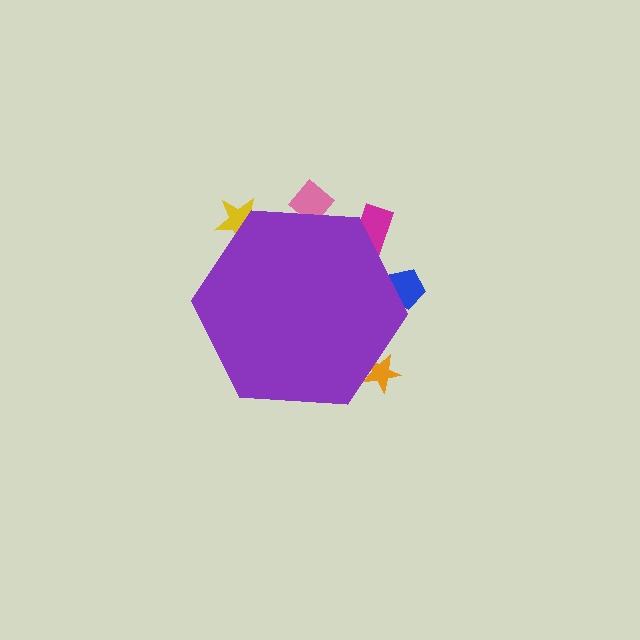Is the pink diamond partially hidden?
Yes, the pink diamond is partially hidden behind the purple hexagon.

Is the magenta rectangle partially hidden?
Yes, the magenta rectangle is partially hidden behind the purple hexagon.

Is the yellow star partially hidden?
Yes, the yellow star is partially hidden behind the purple hexagon.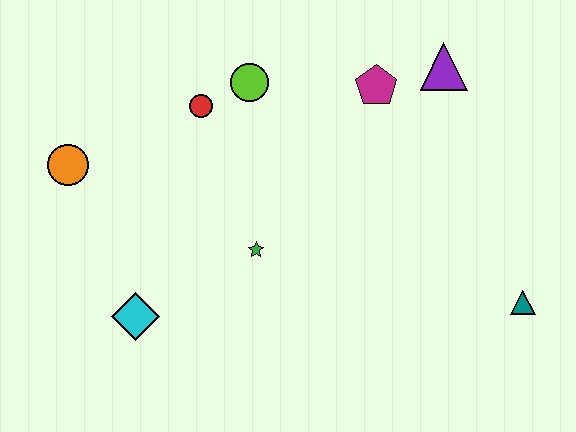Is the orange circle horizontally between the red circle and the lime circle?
No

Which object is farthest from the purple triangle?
The cyan diamond is farthest from the purple triangle.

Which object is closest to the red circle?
The lime circle is closest to the red circle.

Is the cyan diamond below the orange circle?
Yes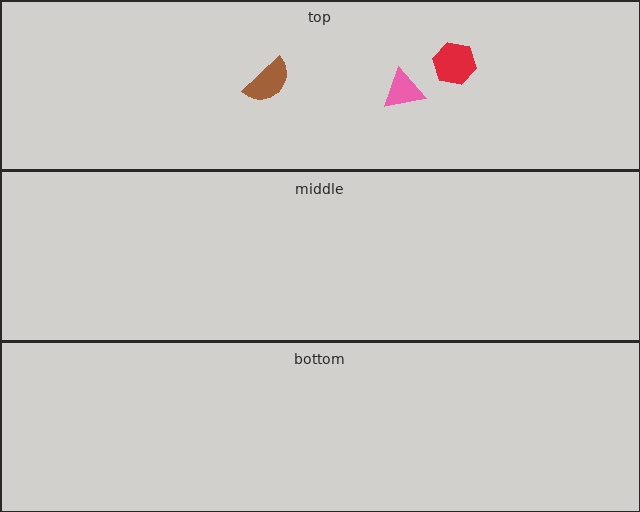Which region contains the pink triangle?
The top region.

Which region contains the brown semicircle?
The top region.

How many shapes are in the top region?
3.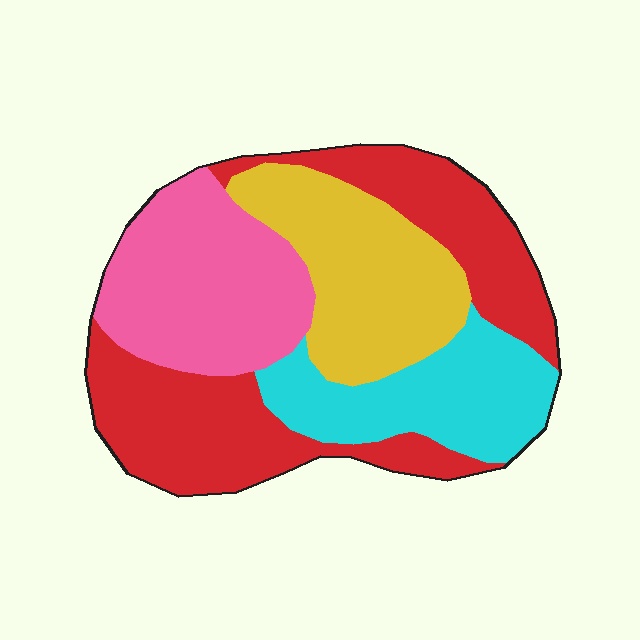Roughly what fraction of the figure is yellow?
Yellow covers about 20% of the figure.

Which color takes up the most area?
Red, at roughly 35%.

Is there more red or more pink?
Red.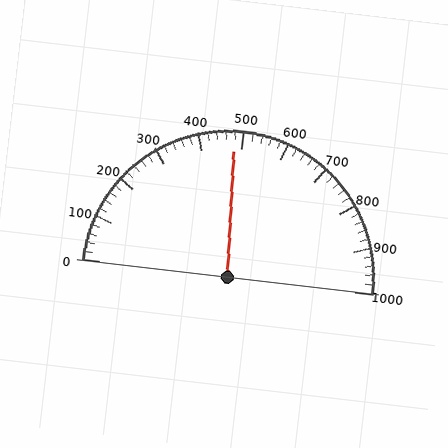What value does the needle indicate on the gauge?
The needle indicates approximately 480.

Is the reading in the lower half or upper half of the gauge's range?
The reading is in the lower half of the range (0 to 1000).